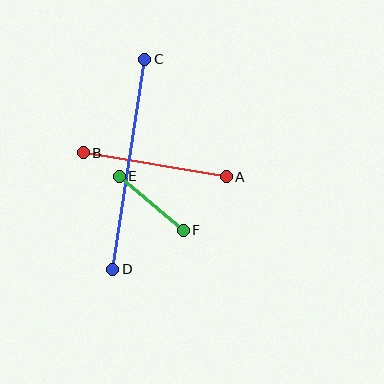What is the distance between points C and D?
The distance is approximately 212 pixels.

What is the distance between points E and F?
The distance is approximately 84 pixels.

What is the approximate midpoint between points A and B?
The midpoint is at approximately (155, 165) pixels.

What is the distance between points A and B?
The distance is approximately 145 pixels.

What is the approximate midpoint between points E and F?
The midpoint is at approximately (151, 203) pixels.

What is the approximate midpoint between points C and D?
The midpoint is at approximately (129, 164) pixels.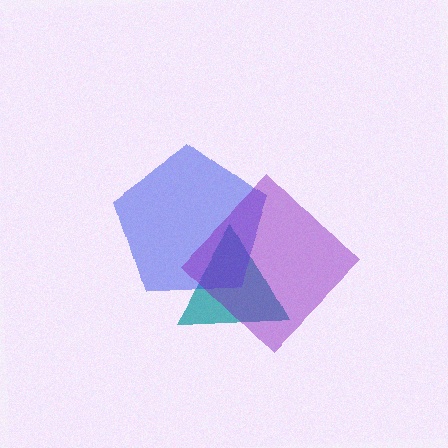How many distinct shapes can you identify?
There are 3 distinct shapes: a teal triangle, a blue pentagon, a purple diamond.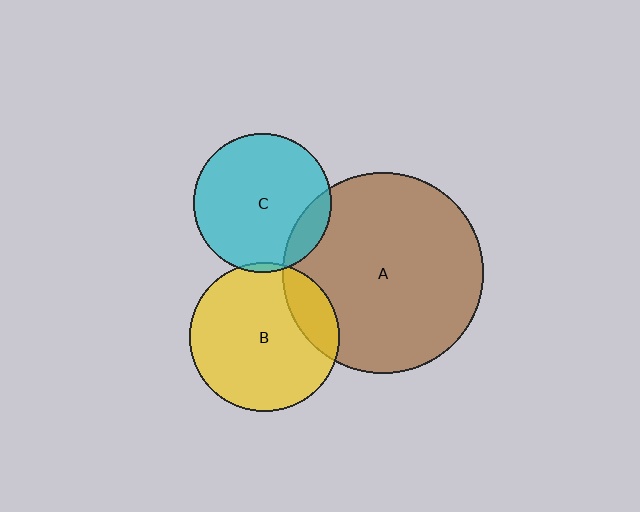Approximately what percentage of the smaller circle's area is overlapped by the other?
Approximately 5%.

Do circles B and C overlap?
Yes.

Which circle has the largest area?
Circle A (brown).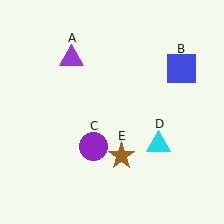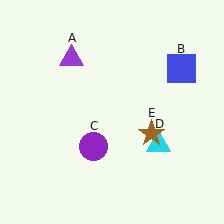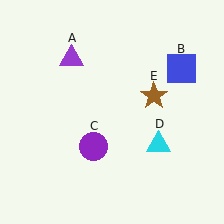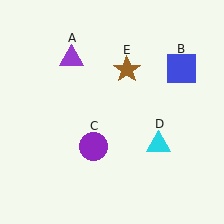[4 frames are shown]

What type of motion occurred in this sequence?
The brown star (object E) rotated counterclockwise around the center of the scene.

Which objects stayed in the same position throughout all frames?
Purple triangle (object A) and blue square (object B) and purple circle (object C) and cyan triangle (object D) remained stationary.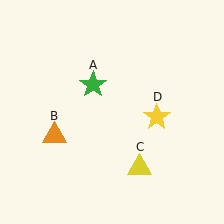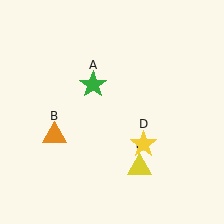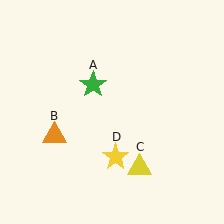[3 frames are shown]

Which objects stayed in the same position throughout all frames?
Green star (object A) and orange triangle (object B) and yellow triangle (object C) remained stationary.